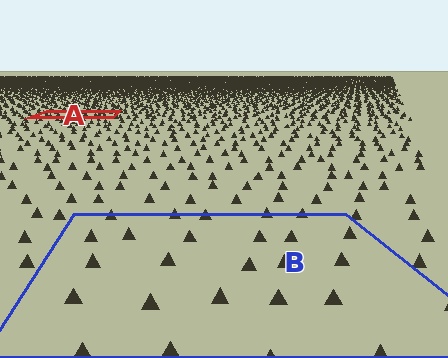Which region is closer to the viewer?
Region B is closer. The texture elements there are larger and more spread out.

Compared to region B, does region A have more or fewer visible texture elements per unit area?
Region A has more texture elements per unit area — they are packed more densely because it is farther away.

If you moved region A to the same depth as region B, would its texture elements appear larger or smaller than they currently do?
They would appear larger. At a closer depth, the same texture elements are projected at a bigger on-screen size.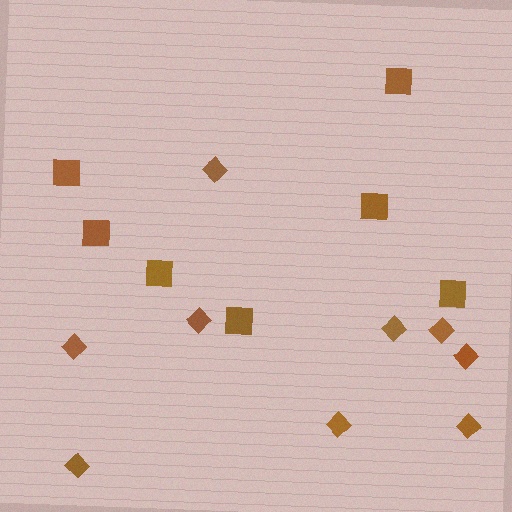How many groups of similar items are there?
There are 2 groups: one group of diamonds (9) and one group of squares (7).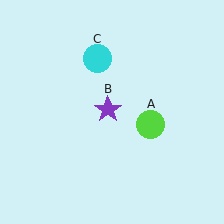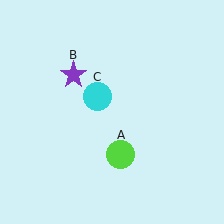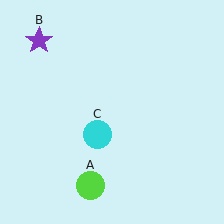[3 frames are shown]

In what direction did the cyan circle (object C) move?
The cyan circle (object C) moved down.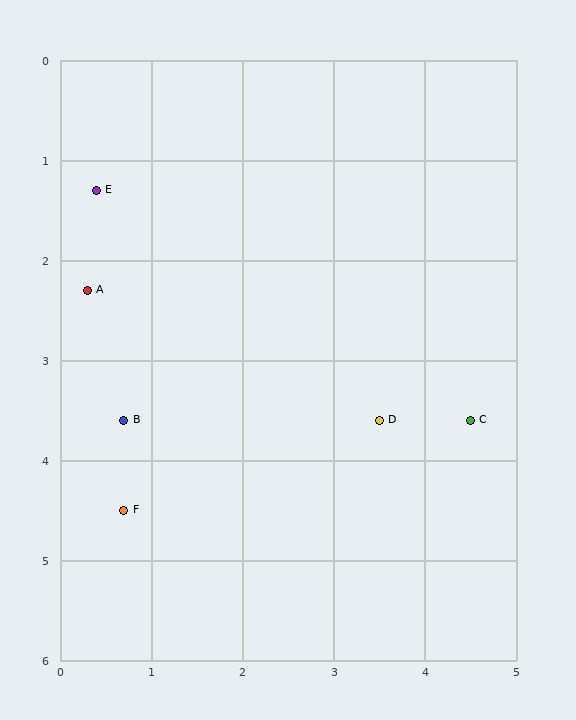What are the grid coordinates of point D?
Point D is at approximately (3.5, 3.6).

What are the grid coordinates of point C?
Point C is at approximately (4.5, 3.6).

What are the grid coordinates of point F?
Point F is at approximately (0.7, 4.5).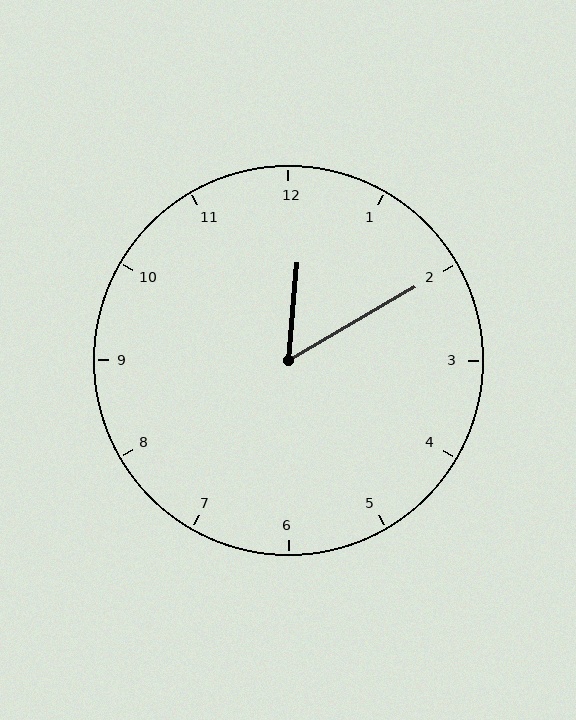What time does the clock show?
12:10.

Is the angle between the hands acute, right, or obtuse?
It is acute.